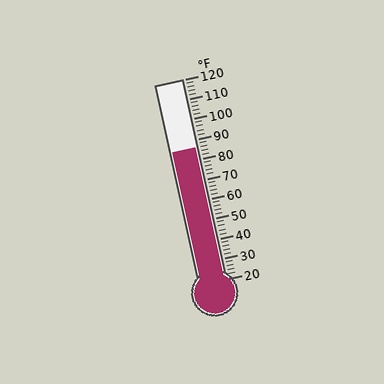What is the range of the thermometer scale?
The thermometer scale ranges from 20°F to 120°F.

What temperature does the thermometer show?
The thermometer shows approximately 86°F.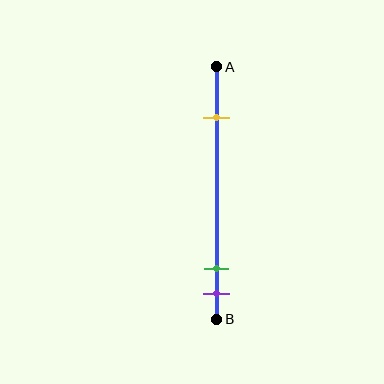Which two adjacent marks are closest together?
The green and purple marks are the closest adjacent pair.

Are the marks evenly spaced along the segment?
No, the marks are not evenly spaced.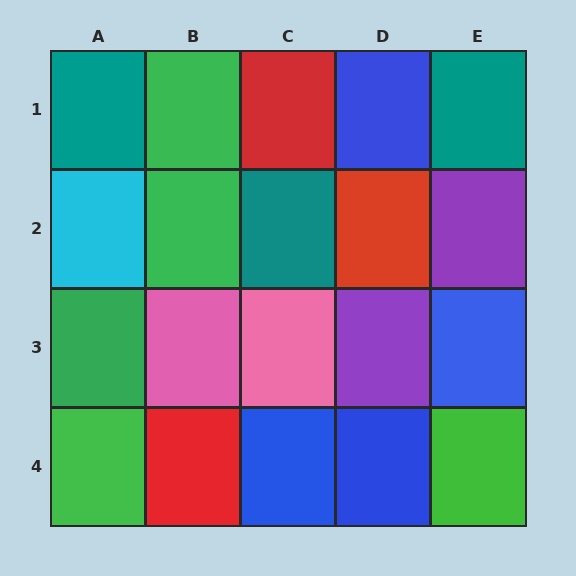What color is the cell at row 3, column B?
Pink.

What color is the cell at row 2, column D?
Red.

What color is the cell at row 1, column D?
Blue.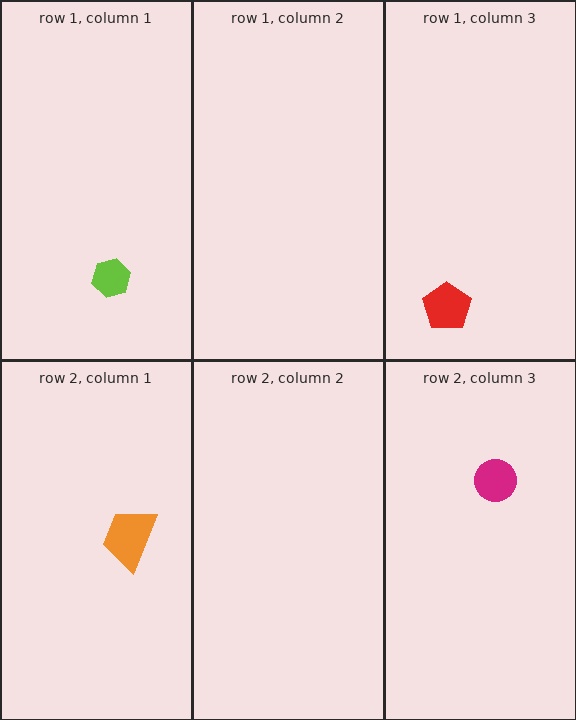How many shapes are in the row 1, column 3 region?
1.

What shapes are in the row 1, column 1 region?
The lime hexagon.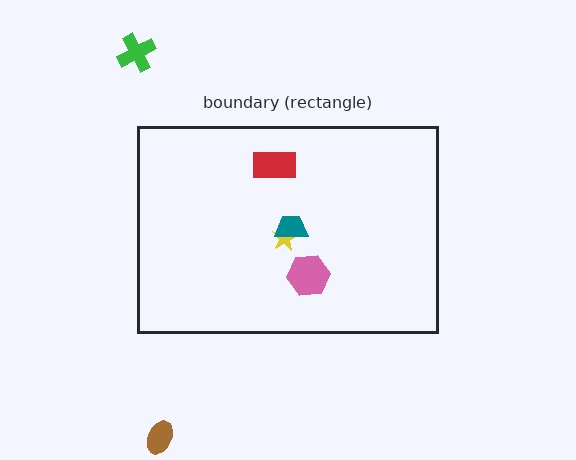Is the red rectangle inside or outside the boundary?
Inside.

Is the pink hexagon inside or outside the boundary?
Inside.